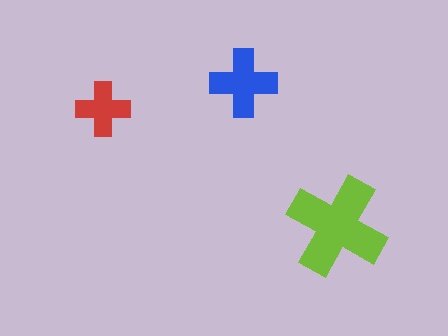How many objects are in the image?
There are 3 objects in the image.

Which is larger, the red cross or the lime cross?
The lime one.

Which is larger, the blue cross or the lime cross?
The lime one.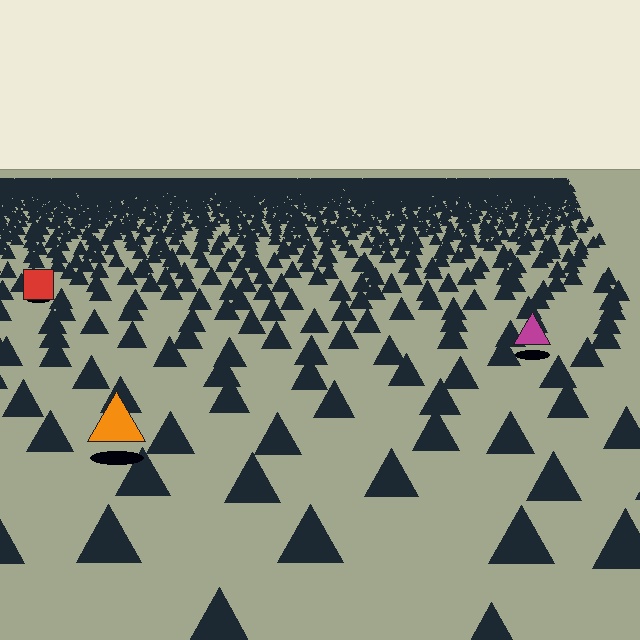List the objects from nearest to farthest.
From nearest to farthest: the orange triangle, the magenta triangle, the red square.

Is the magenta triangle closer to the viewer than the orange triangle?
No. The orange triangle is closer — you can tell from the texture gradient: the ground texture is coarser near it.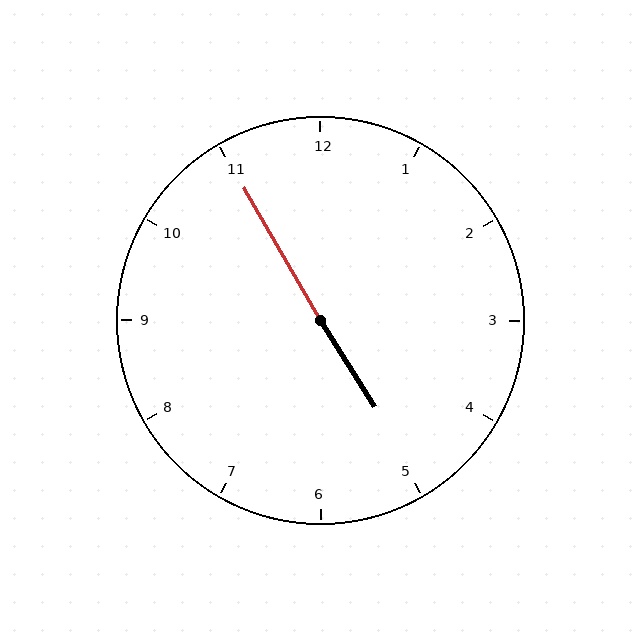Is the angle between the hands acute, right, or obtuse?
It is obtuse.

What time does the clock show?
4:55.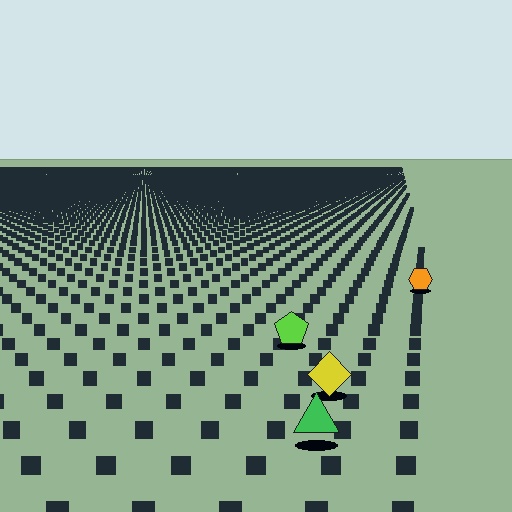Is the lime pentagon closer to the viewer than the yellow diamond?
No. The yellow diamond is closer — you can tell from the texture gradient: the ground texture is coarser near it.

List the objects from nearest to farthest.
From nearest to farthest: the green triangle, the yellow diamond, the lime pentagon, the orange hexagon.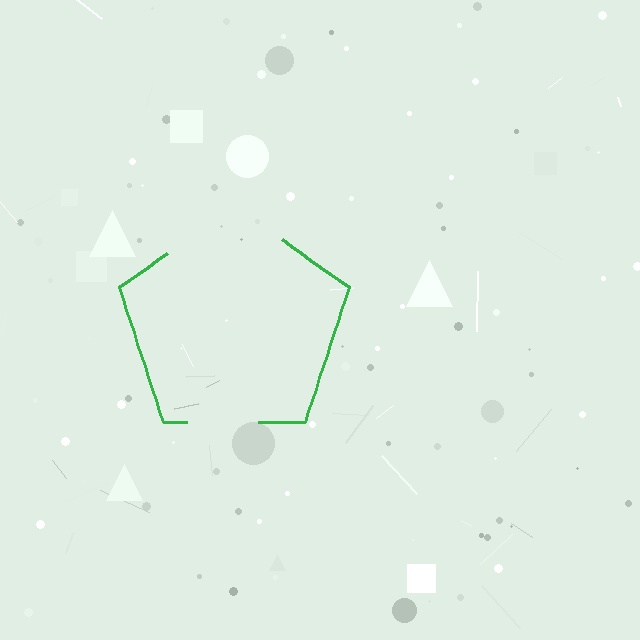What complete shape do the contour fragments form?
The contour fragments form a pentagon.